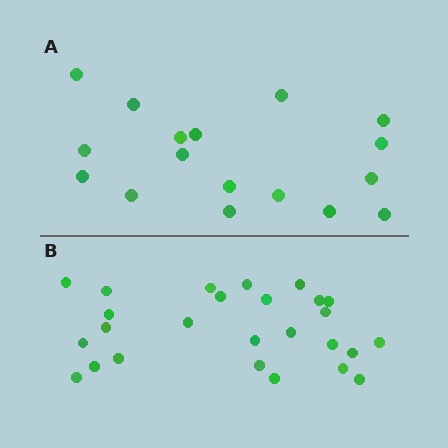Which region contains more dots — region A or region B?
Region B (the bottom region) has more dots.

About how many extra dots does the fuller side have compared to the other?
Region B has roughly 8 or so more dots than region A.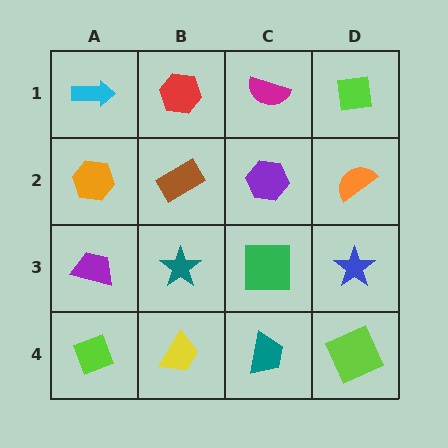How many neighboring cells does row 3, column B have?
4.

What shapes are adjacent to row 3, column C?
A purple hexagon (row 2, column C), a teal trapezoid (row 4, column C), a teal star (row 3, column B), a blue star (row 3, column D).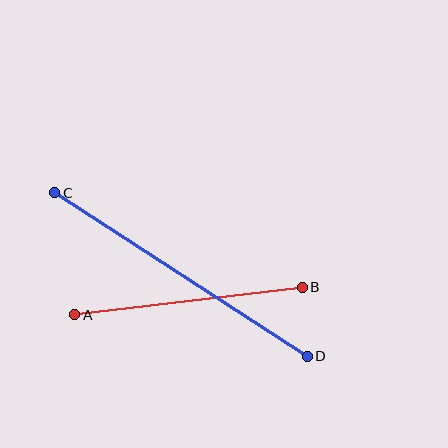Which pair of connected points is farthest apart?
Points C and D are farthest apart.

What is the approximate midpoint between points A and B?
The midpoint is at approximately (188, 301) pixels.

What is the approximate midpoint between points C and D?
The midpoint is at approximately (181, 274) pixels.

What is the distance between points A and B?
The distance is approximately 229 pixels.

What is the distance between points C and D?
The distance is approximately 301 pixels.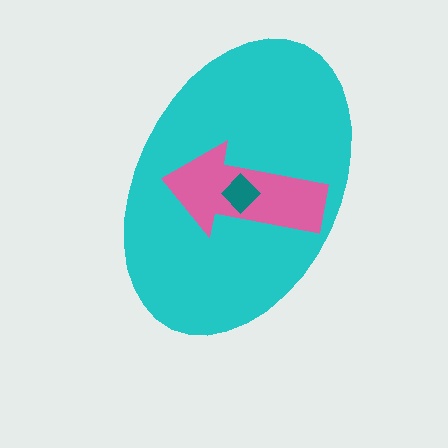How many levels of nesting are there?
3.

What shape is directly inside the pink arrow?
The teal diamond.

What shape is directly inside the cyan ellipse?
The pink arrow.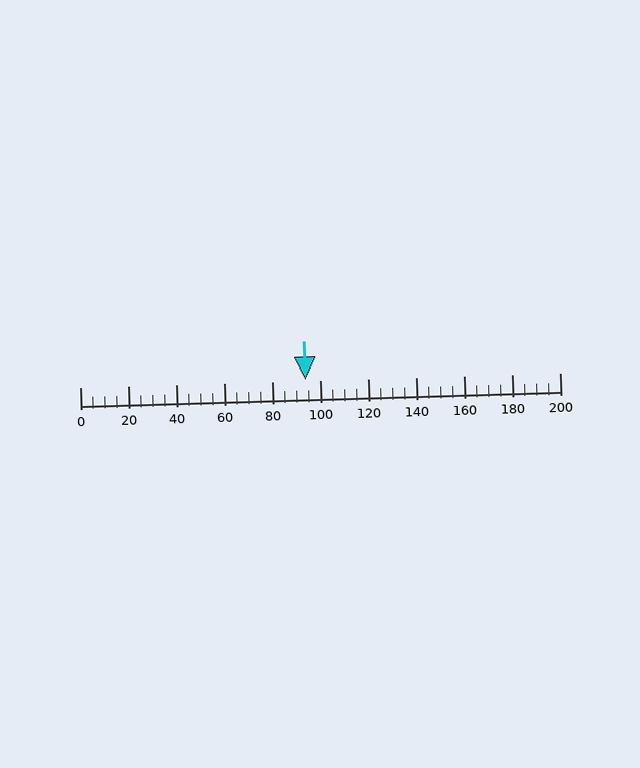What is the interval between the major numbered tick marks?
The major tick marks are spaced 20 units apart.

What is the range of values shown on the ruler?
The ruler shows values from 0 to 200.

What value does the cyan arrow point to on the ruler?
The cyan arrow points to approximately 94.